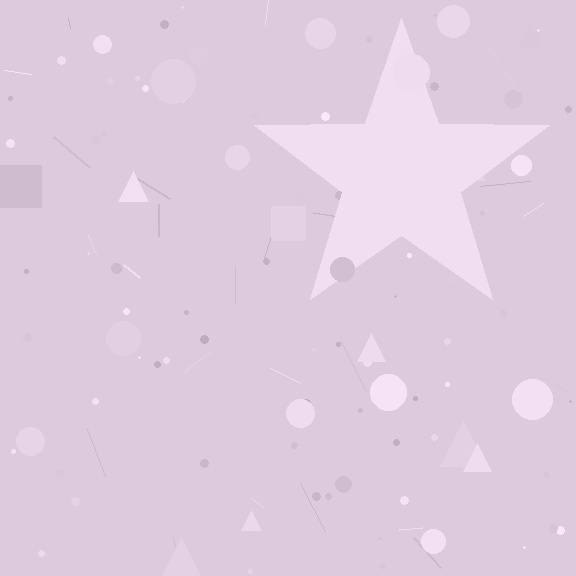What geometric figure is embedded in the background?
A star is embedded in the background.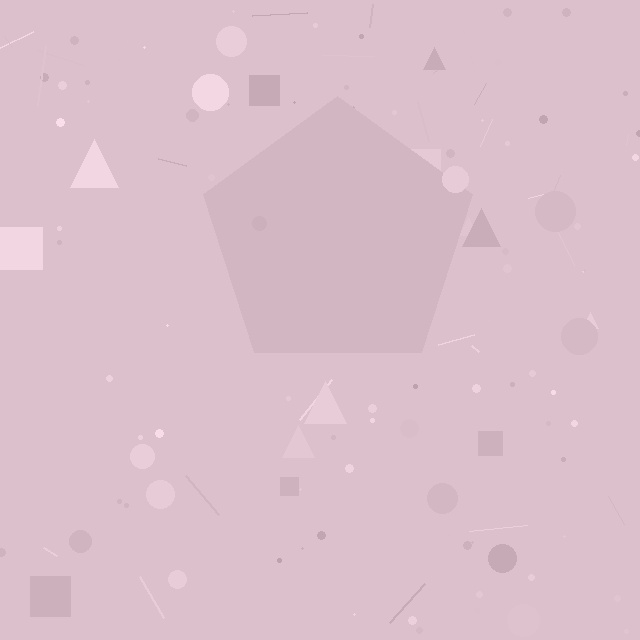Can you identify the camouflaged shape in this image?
The camouflaged shape is a pentagon.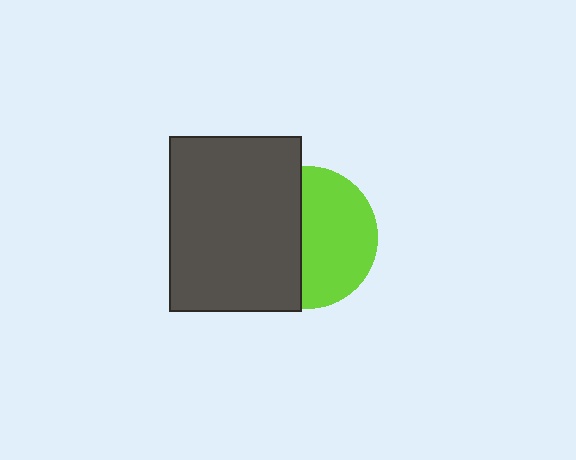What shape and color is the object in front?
The object in front is a dark gray rectangle.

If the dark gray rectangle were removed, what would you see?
You would see the complete lime circle.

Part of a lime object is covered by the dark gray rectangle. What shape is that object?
It is a circle.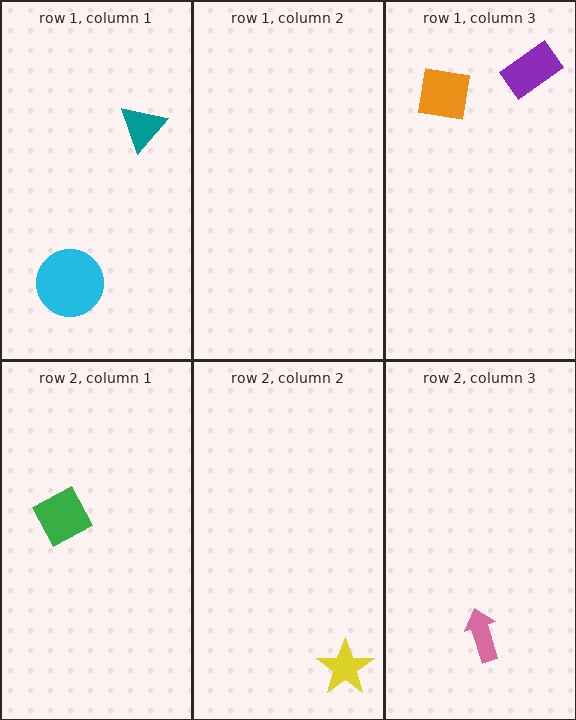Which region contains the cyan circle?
The row 1, column 1 region.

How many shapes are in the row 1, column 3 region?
2.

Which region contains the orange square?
The row 1, column 3 region.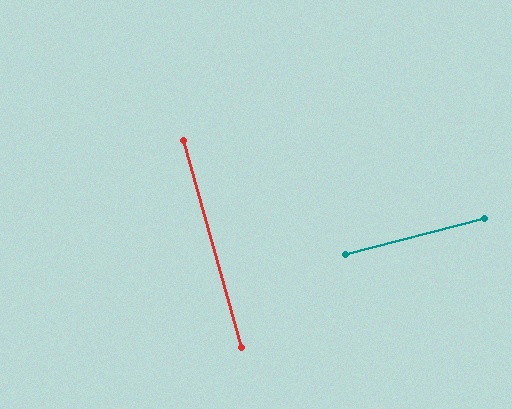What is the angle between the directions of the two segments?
Approximately 89 degrees.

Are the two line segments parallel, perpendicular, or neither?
Perpendicular — they meet at approximately 89°.